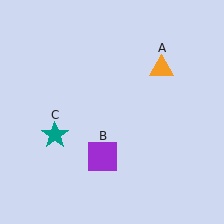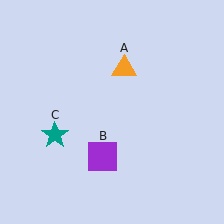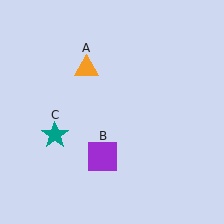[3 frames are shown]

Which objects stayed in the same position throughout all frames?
Purple square (object B) and teal star (object C) remained stationary.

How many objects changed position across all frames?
1 object changed position: orange triangle (object A).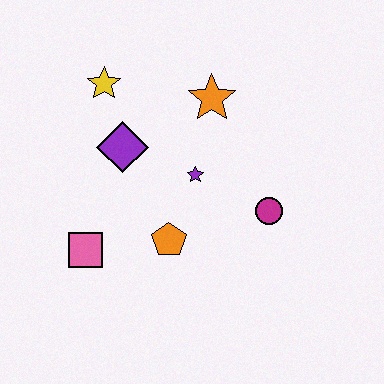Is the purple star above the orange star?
No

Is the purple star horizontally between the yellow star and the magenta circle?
Yes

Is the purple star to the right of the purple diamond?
Yes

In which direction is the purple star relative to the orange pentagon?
The purple star is above the orange pentagon.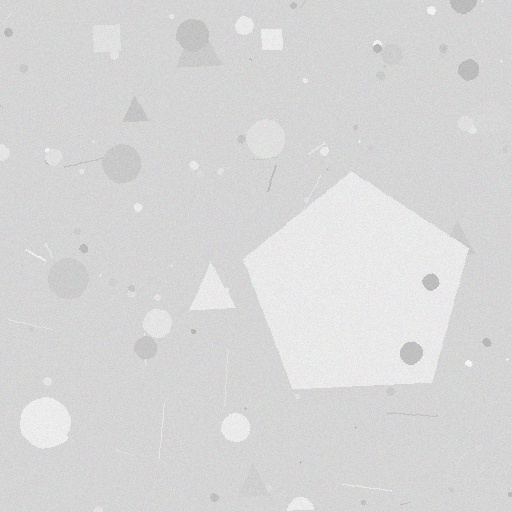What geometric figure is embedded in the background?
A pentagon is embedded in the background.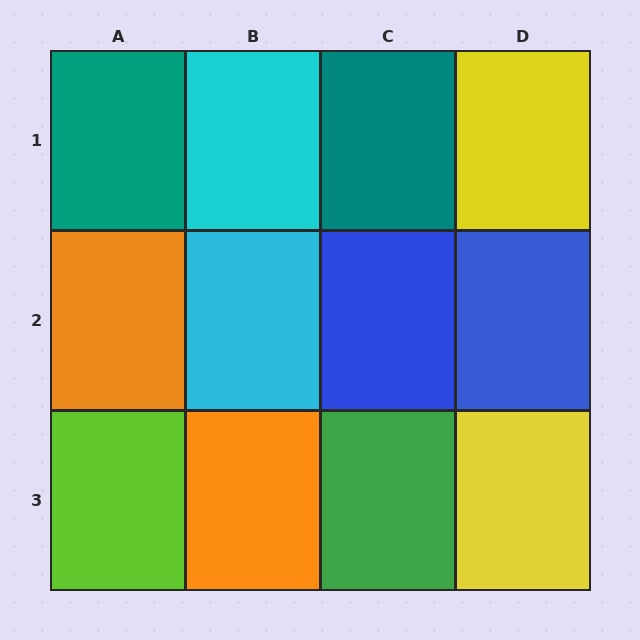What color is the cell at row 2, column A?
Orange.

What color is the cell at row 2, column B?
Cyan.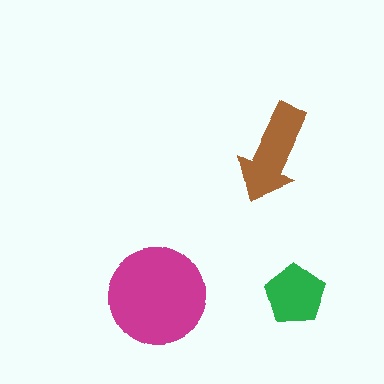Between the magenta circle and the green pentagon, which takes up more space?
The magenta circle.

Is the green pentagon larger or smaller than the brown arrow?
Smaller.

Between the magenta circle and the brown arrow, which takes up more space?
The magenta circle.